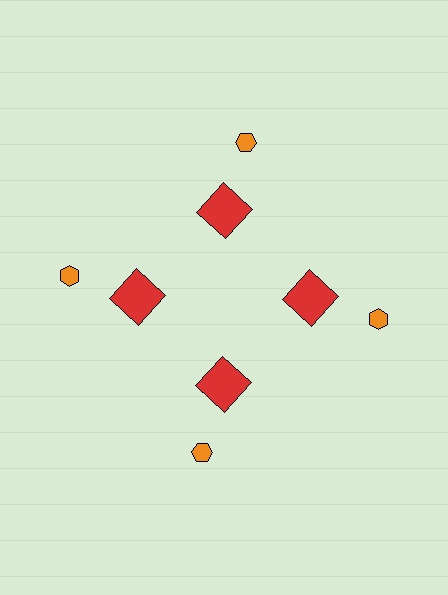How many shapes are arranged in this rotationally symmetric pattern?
There are 8 shapes, arranged in 4 groups of 2.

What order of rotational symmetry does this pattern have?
This pattern has 4-fold rotational symmetry.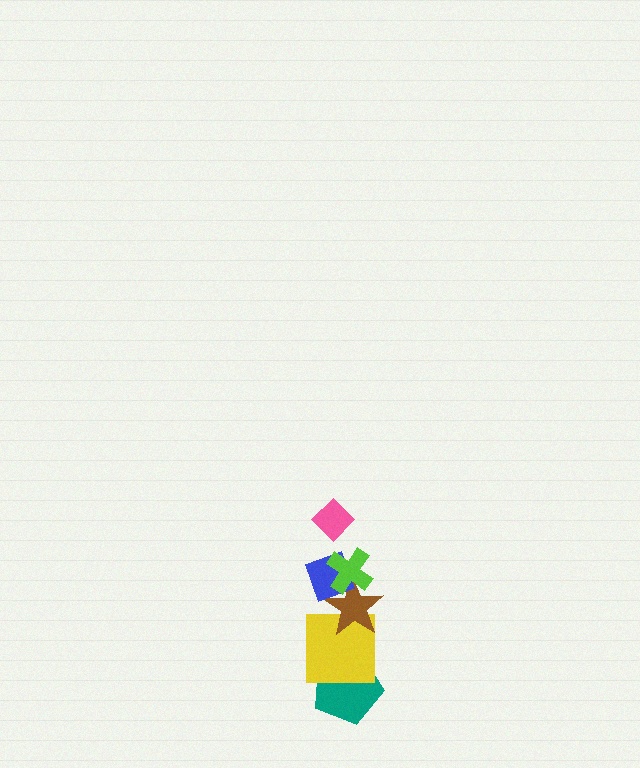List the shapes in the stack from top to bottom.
From top to bottom: the pink diamond, the lime cross, the blue diamond, the brown star, the yellow square, the teal pentagon.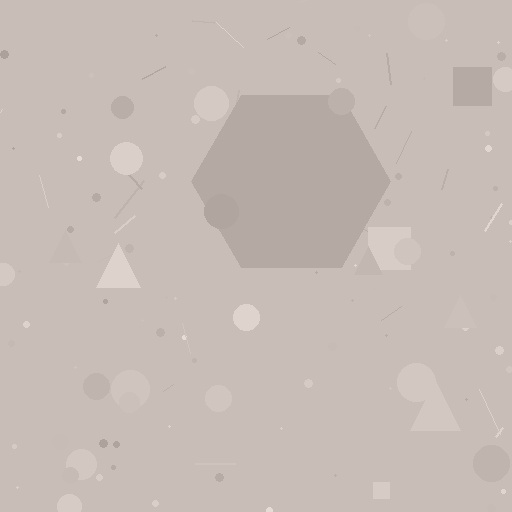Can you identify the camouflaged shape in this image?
The camouflaged shape is a hexagon.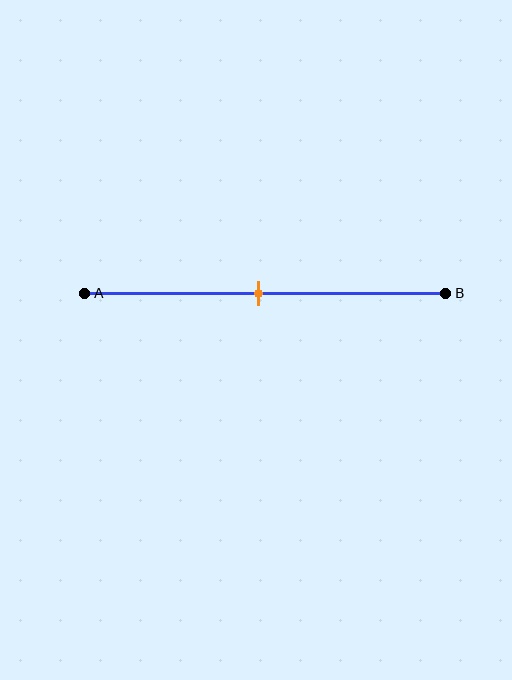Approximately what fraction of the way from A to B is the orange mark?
The orange mark is approximately 50% of the way from A to B.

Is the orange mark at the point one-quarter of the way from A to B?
No, the mark is at about 50% from A, not at the 25% one-quarter point.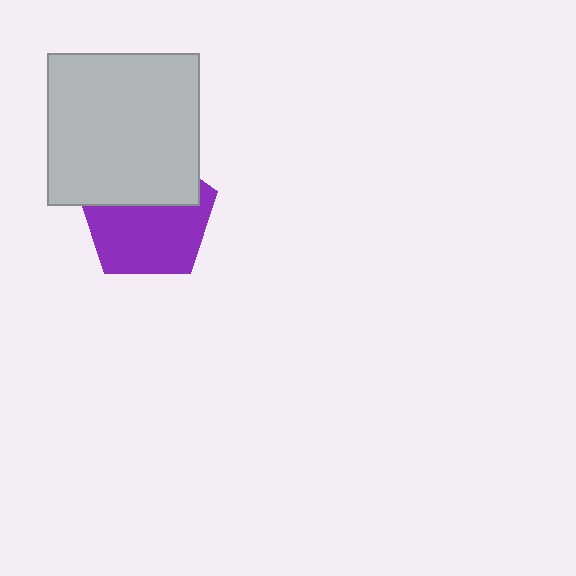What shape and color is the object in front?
The object in front is a light gray square.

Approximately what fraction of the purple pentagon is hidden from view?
Roughly 40% of the purple pentagon is hidden behind the light gray square.